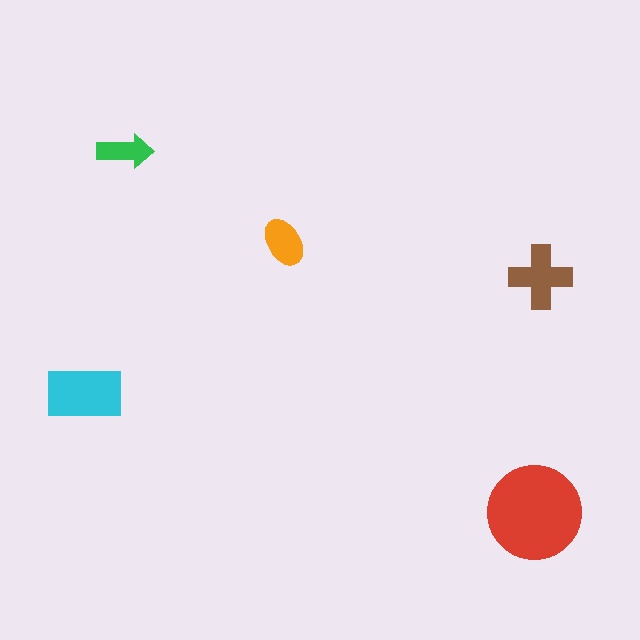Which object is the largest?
The red circle.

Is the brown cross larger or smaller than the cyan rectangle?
Smaller.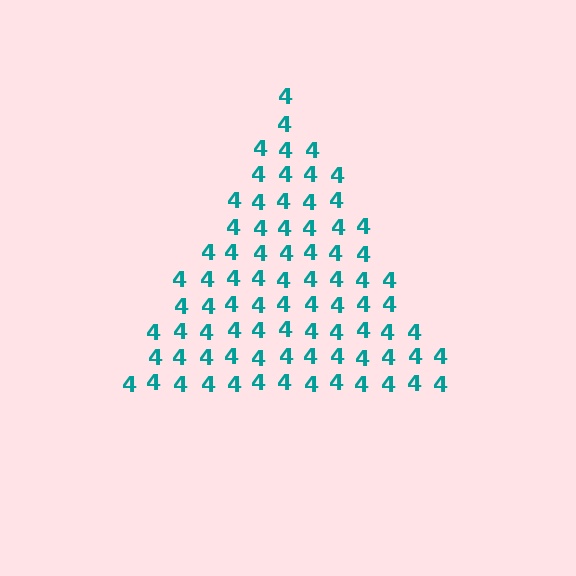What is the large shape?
The large shape is a triangle.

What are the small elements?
The small elements are digit 4's.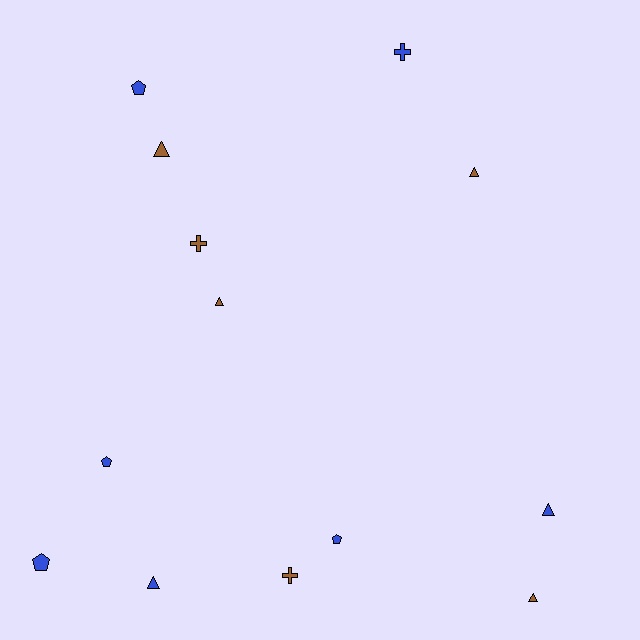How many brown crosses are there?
There are 2 brown crosses.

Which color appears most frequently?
Blue, with 7 objects.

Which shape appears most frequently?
Triangle, with 6 objects.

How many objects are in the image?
There are 13 objects.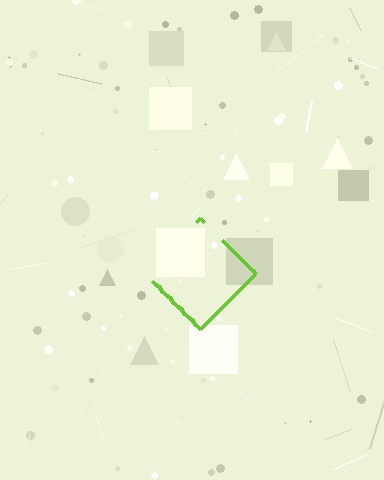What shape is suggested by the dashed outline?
The dashed outline suggests a diamond.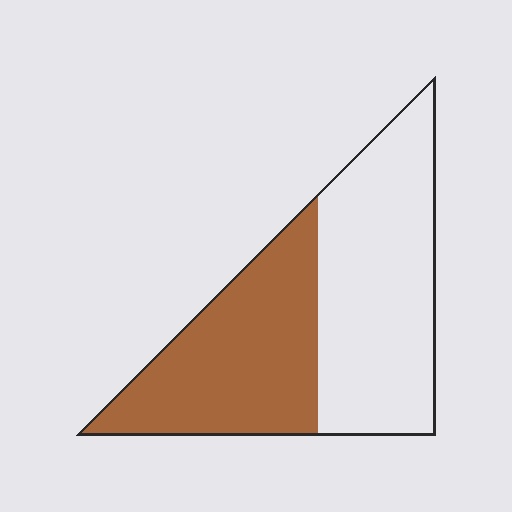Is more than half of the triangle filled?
No.